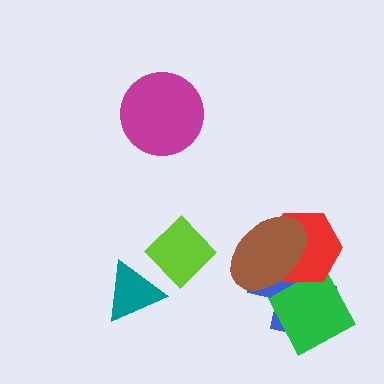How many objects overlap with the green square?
1 object overlaps with the green square.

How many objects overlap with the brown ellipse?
2 objects overlap with the brown ellipse.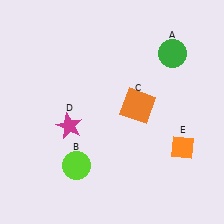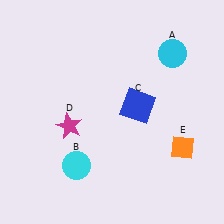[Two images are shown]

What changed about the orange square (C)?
In Image 1, C is orange. In Image 2, it changed to blue.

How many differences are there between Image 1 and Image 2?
There are 3 differences between the two images.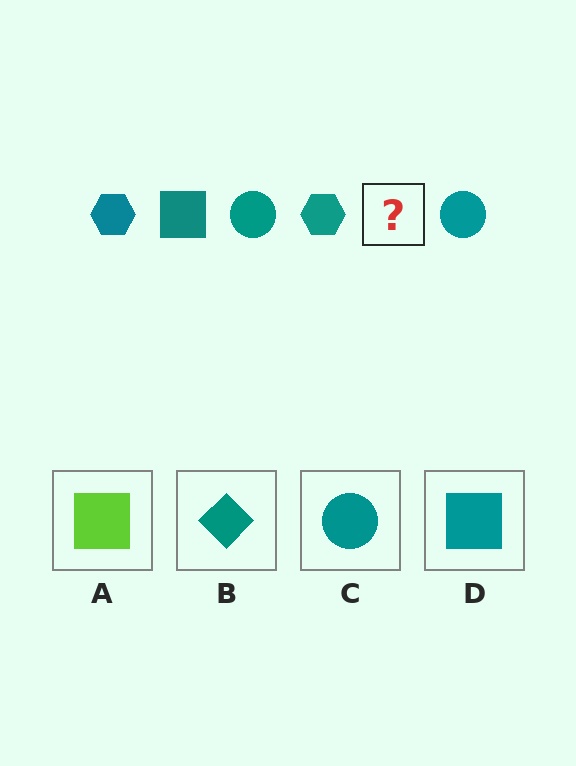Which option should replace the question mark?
Option D.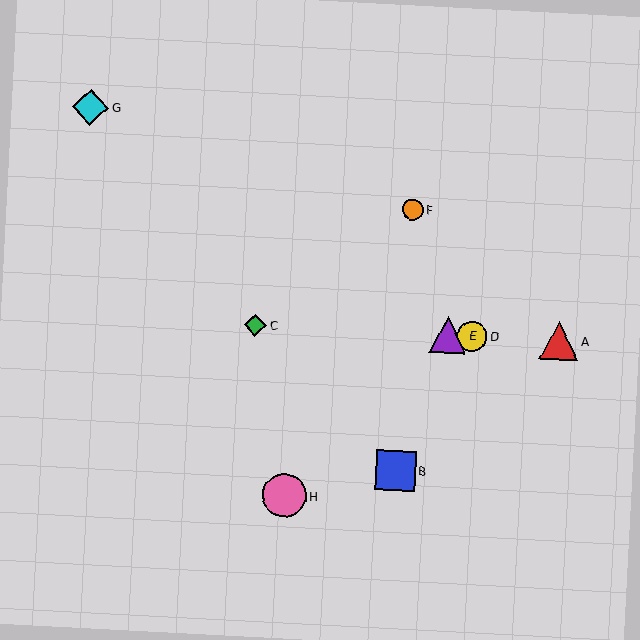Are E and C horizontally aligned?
Yes, both are at y≈335.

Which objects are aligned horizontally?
Objects A, C, D, E are aligned horizontally.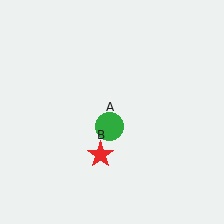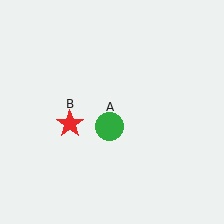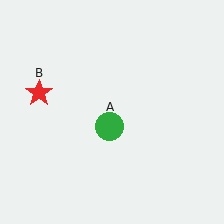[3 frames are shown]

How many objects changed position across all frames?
1 object changed position: red star (object B).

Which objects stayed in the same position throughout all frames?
Green circle (object A) remained stationary.